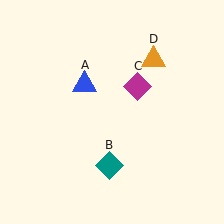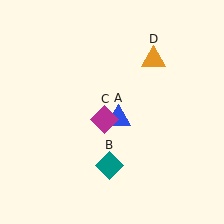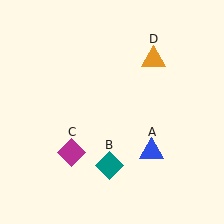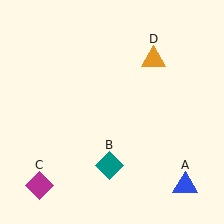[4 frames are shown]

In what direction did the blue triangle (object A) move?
The blue triangle (object A) moved down and to the right.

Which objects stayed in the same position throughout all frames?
Teal diamond (object B) and orange triangle (object D) remained stationary.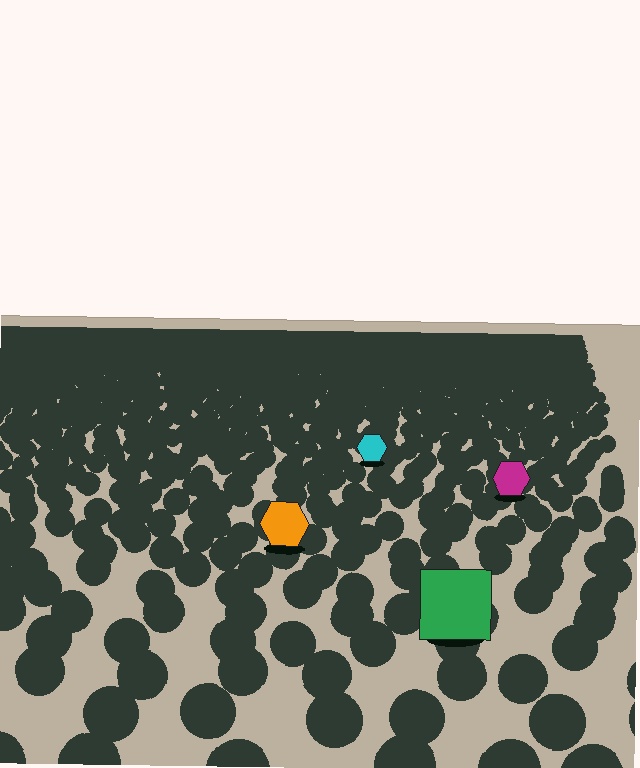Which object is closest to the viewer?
The green square is closest. The texture marks near it are larger and more spread out.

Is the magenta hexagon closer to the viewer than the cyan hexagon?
Yes. The magenta hexagon is closer — you can tell from the texture gradient: the ground texture is coarser near it.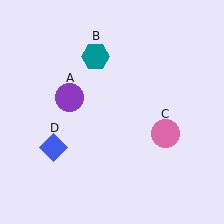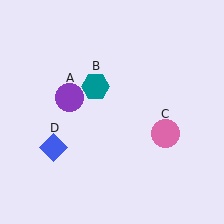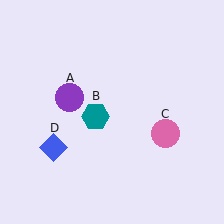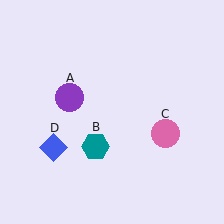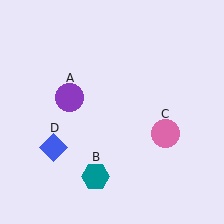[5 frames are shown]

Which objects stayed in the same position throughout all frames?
Purple circle (object A) and pink circle (object C) and blue diamond (object D) remained stationary.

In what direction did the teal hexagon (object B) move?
The teal hexagon (object B) moved down.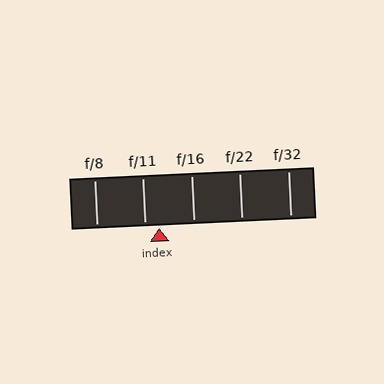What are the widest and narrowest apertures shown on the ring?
The widest aperture shown is f/8 and the narrowest is f/32.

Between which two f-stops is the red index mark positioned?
The index mark is between f/11 and f/16.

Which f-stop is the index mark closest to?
The index mark is closest to f/11.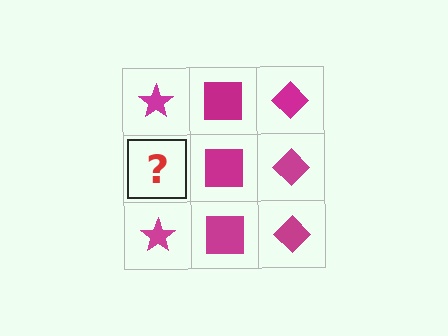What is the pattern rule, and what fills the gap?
The rule is that each column has a consistent shape. The gap should be filled with a magenta star.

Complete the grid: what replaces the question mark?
The question mark should be replaced with a magenta star.